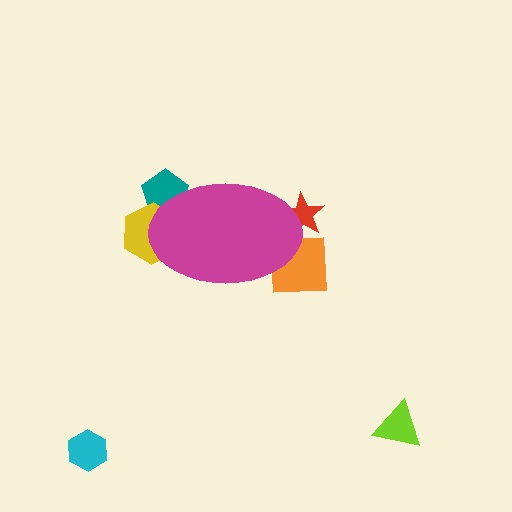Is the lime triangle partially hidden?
No, the lime triangle is fully visible.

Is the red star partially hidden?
Yes, the red star is partially hidden behind the magenta ellipse.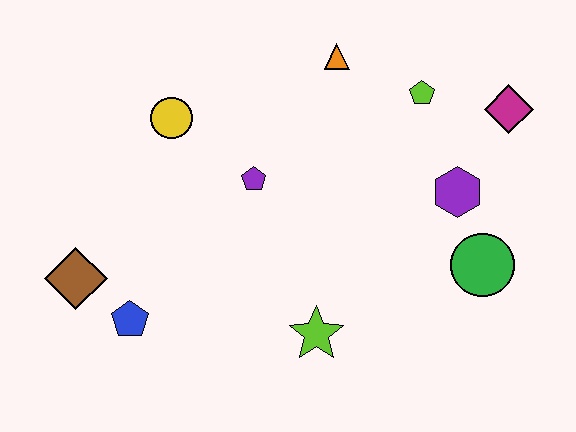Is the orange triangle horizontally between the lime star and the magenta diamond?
Yes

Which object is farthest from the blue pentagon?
The magenta diamond is farthest from the blue pentagon.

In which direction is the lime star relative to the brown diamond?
The lime star is to the right of the brown diamond.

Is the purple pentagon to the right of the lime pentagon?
No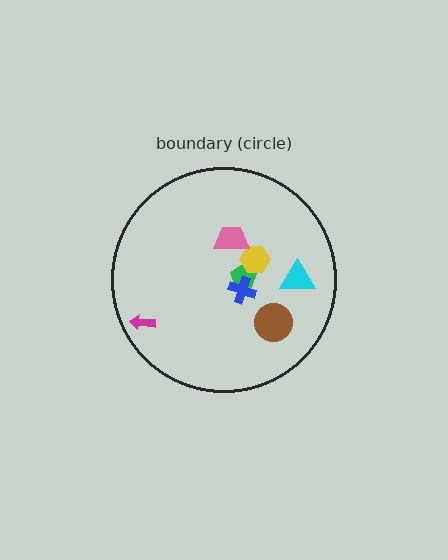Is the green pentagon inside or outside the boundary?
Inside.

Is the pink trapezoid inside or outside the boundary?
Inside.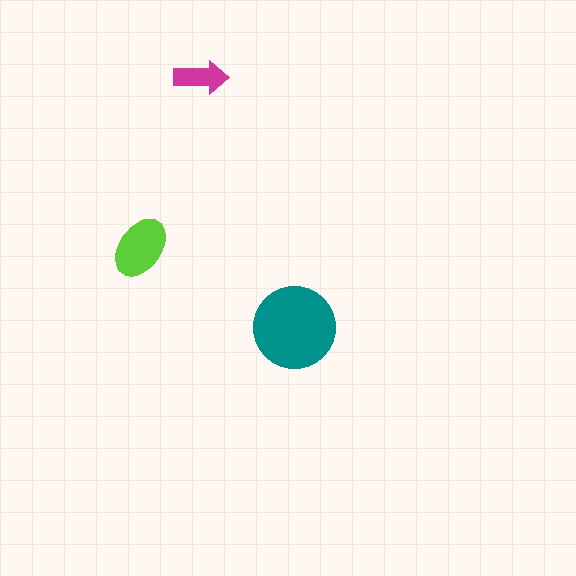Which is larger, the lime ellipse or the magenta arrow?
The lime ellipse.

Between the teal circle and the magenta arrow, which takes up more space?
The teal circle.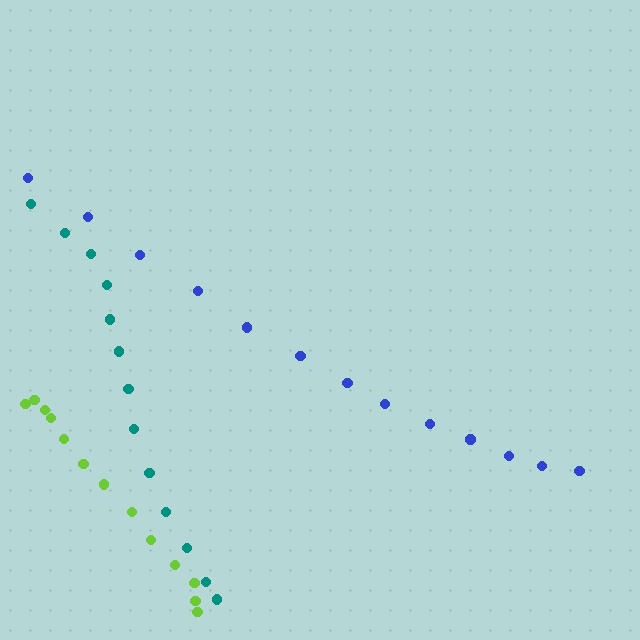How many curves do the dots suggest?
There are 3 distinct paths.